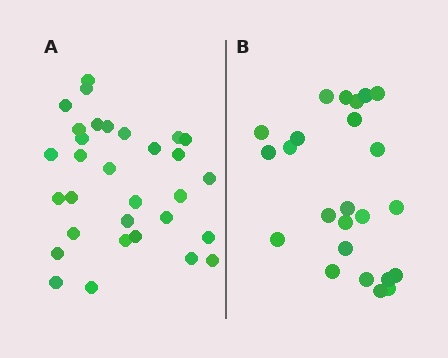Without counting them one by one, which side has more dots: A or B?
Region A (the left region) has more dots.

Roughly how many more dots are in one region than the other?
Region A has roughly 8 or so more dots than region B.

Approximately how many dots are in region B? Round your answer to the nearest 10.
About 20 dots. (The exact count is 24, which rounds to 20.)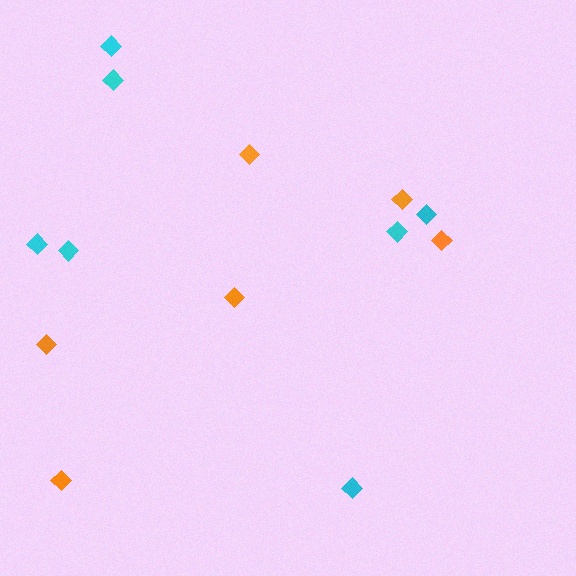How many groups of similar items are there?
There are 2 groups: one group of cyan diamonds (7) and one group of orange diamonds (6).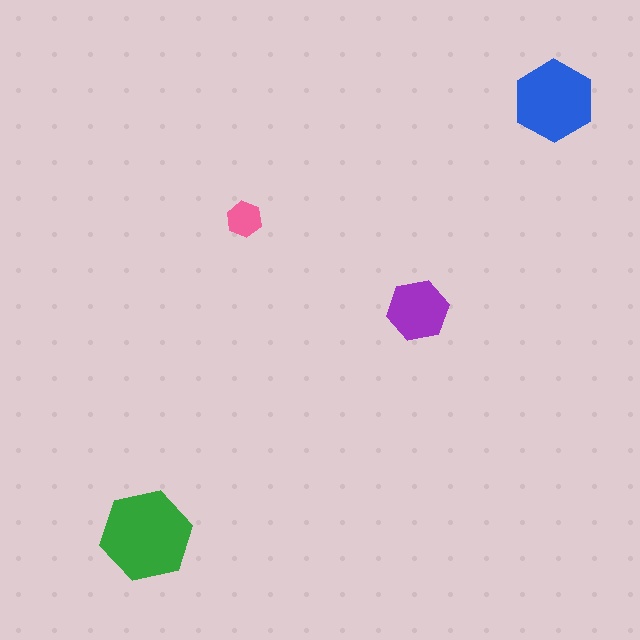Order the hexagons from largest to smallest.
the green one, the blue one, the purple one, the pink one.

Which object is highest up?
The blue hexagon is topmost.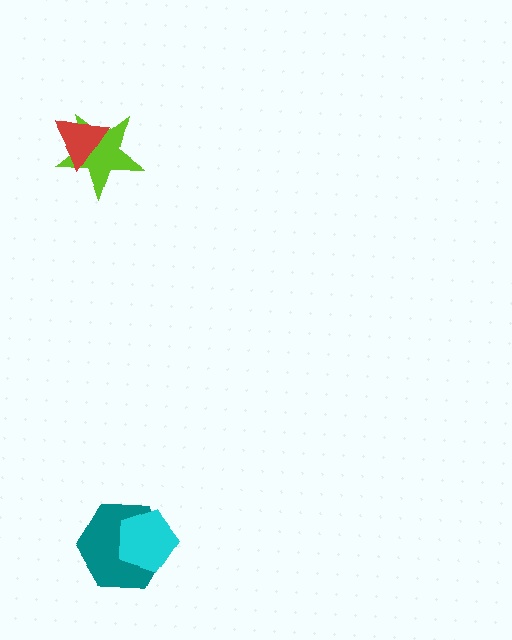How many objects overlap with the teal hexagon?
1 object overlaps with the teal hexagon.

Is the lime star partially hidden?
Yes, it is partially covered by another shape.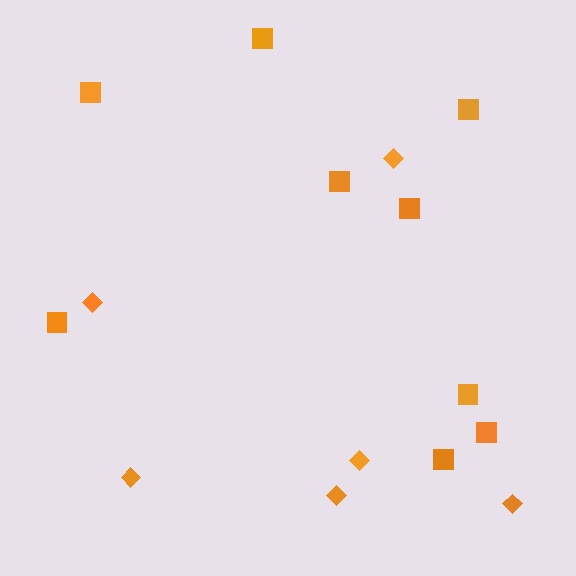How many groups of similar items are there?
There are 2 groups: one group of diamonds (6) and one group of squares (9).